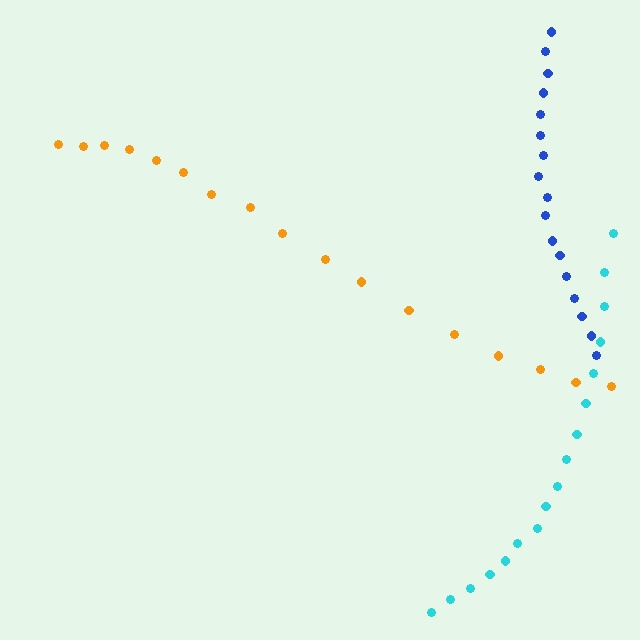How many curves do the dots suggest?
There are 3 distinct paths.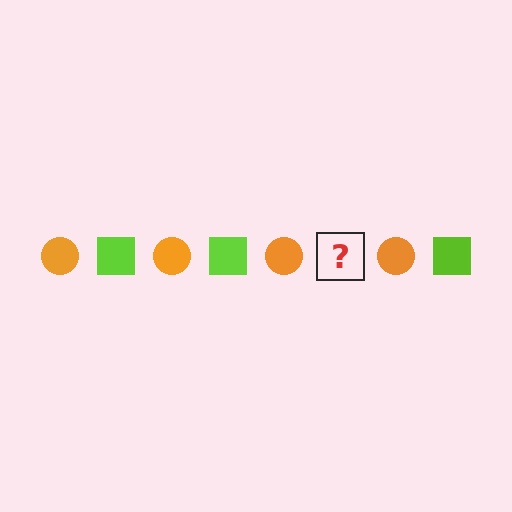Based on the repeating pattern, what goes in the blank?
The blank should be a lime square.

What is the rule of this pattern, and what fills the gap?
The rule is that the pattern alternates between orange circle and lime square. The gap should be filled with a lime square.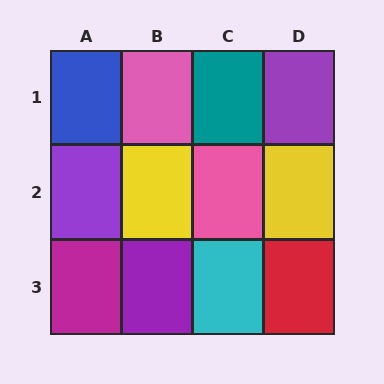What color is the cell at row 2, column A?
Purple.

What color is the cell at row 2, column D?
Yellow.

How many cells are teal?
1 cell is teal.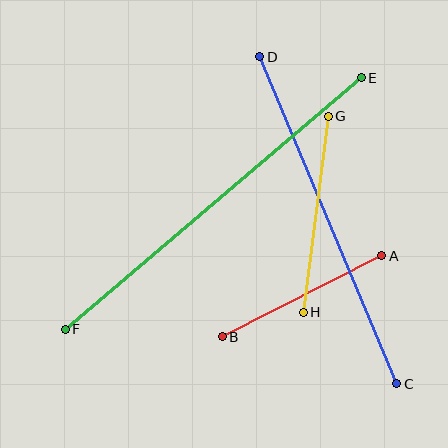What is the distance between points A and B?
The distance is approximately 179 pixels.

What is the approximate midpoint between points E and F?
The midpoint is at approximately (213, 204) pixels.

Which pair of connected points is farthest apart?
Points E and F are farthest apart.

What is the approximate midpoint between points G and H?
The midpoint is at approximately (316, 214) pixels.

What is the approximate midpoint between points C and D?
The midpoint is at approximately (328, 220) pixels.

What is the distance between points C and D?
The distance is approximately 354 pixels.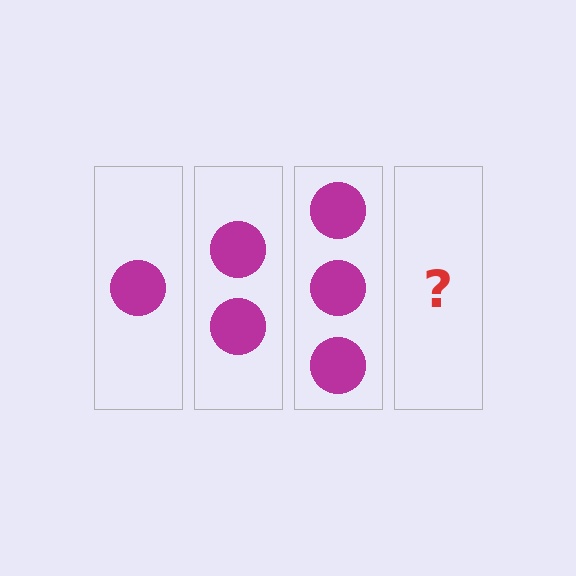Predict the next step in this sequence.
The next step is 4 circles.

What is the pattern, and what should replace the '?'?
The pattern is that each step adds one more circle. The '?' should be 4 circles.